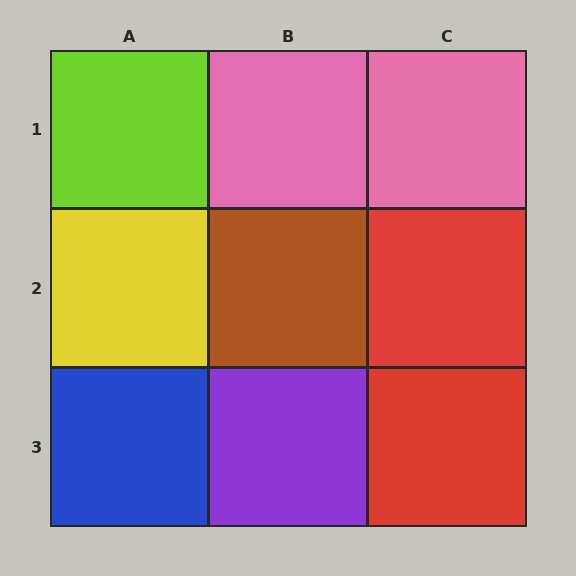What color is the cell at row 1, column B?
Pink.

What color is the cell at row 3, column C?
Red.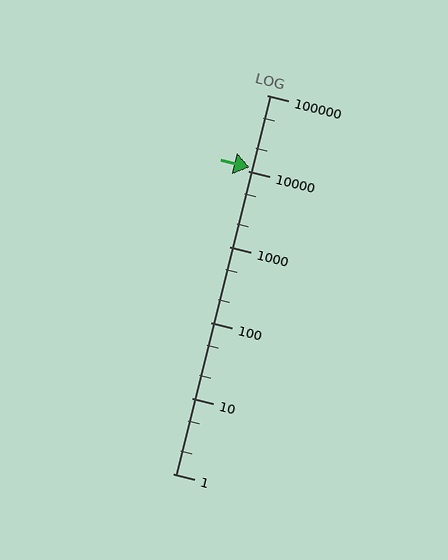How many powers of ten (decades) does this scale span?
The scale spans 5 decades, from 1 to 100000.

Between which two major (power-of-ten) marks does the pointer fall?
The pointer is between 10000 and 100000.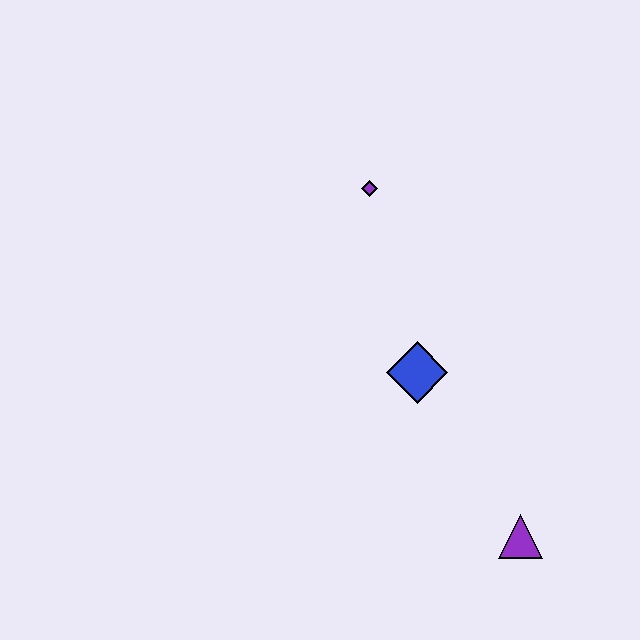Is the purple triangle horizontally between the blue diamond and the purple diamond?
No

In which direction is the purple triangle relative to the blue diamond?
The purple triangle is below the blue diamond.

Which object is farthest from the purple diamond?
The purple triangle is farthest from the purple diamond.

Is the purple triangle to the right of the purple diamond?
Yes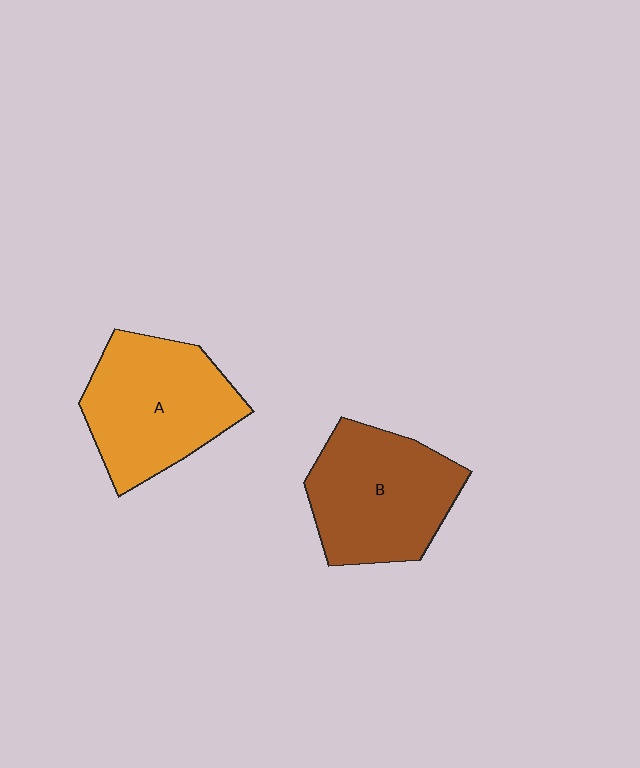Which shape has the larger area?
Shape A (orange).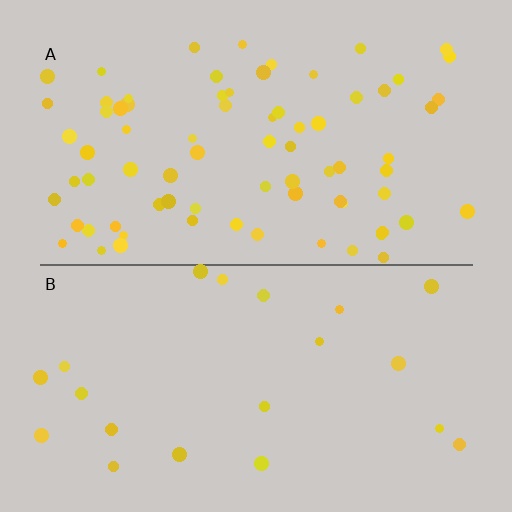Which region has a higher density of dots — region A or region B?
A (the top).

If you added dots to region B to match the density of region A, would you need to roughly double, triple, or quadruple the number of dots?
Approximately triple.